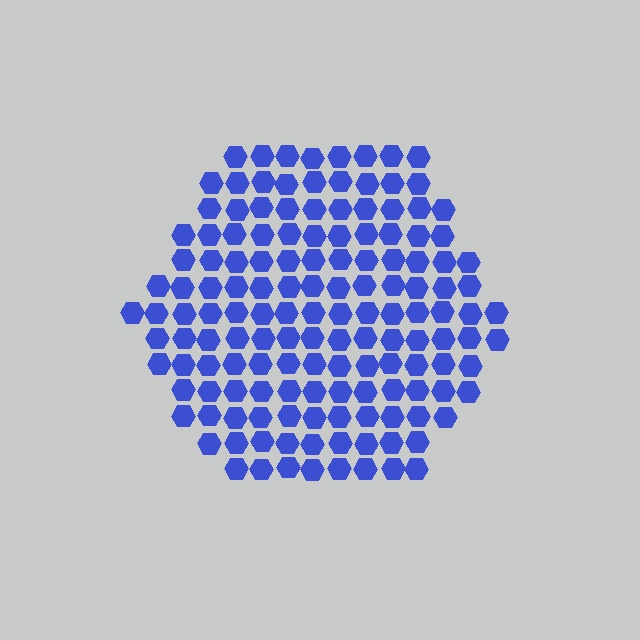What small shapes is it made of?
It is made of small hexagons.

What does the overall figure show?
The overall figure shows a hexagon.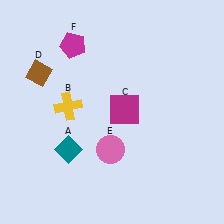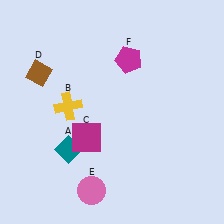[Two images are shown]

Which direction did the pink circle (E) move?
The pink circle (E) moved down.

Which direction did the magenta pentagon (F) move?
The magenta pentagon (F) moved right.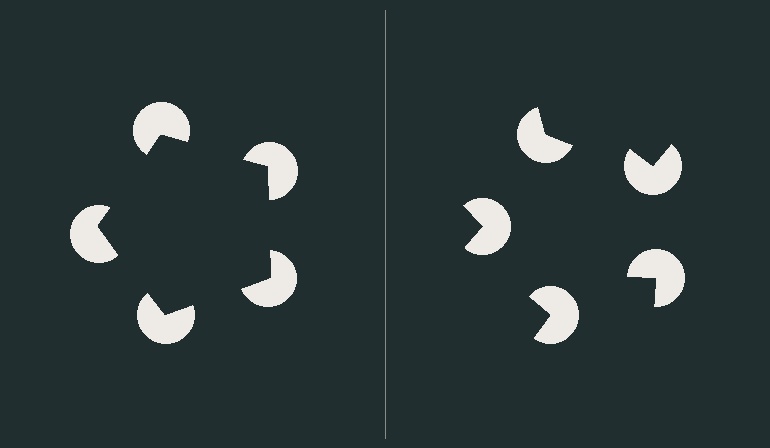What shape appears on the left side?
An illusory pentagon.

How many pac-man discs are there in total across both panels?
10 — 5 on each side.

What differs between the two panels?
The pac-man discs are positioned identically on both sides; only the wedge orientations differ. On the left they align to a pentagon; on the right they are misaligned.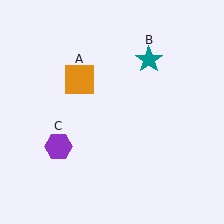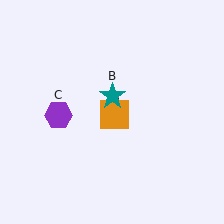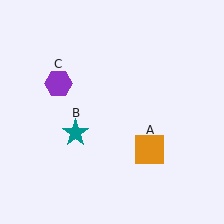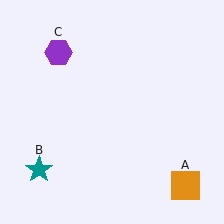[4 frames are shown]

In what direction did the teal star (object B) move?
The teal star (object B) moved down and to the left.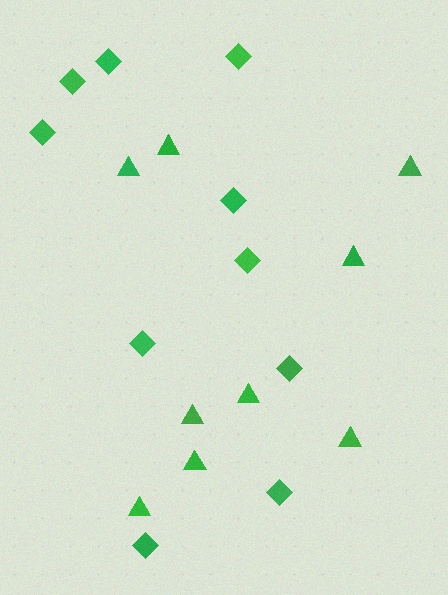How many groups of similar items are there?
There are 2 groups: one group of triangles (9) and one group of diamonds (10).